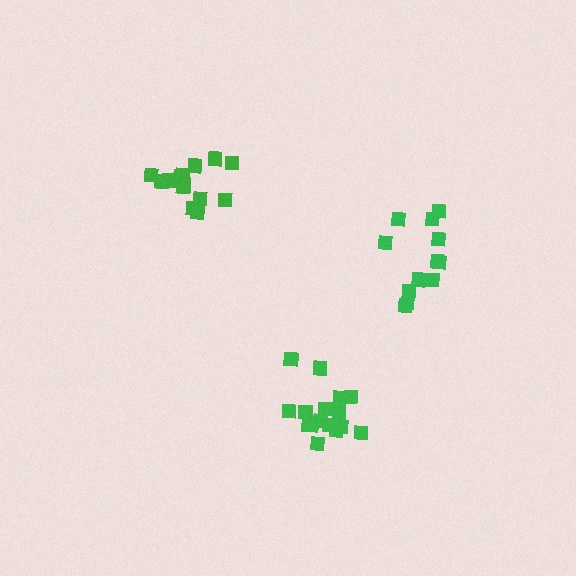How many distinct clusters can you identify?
There are 3 distinct clusters.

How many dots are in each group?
Group 1: 12 dots, Group 2: 14 dots, Group 3: 18 dots (44 total).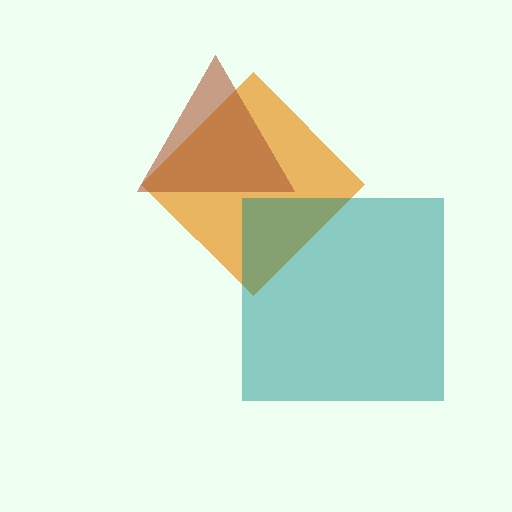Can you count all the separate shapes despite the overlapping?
Yes, there are 3 separate shapes.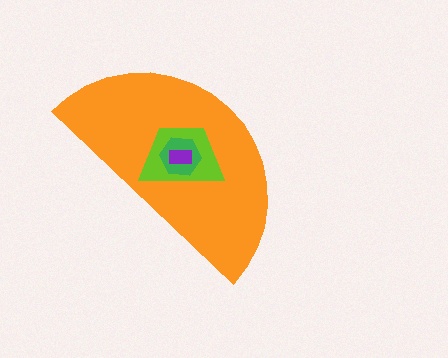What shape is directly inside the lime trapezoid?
The green hexagon.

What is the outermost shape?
The orange semicircle.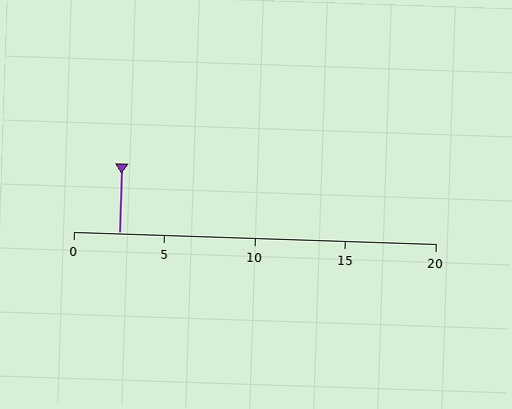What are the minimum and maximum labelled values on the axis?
The axis runs from 0 to 20.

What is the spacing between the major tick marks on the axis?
The major ticks are spaced 5 apart.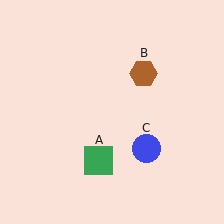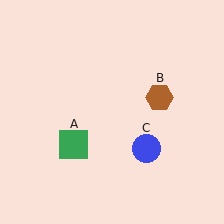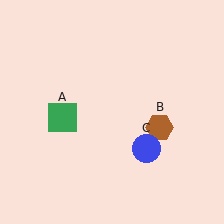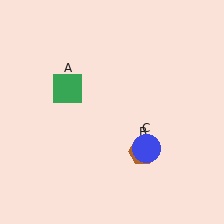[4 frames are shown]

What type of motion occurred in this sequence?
The green square (object A), brown hexagon (object B) rotated clockwise around the center of the scene.